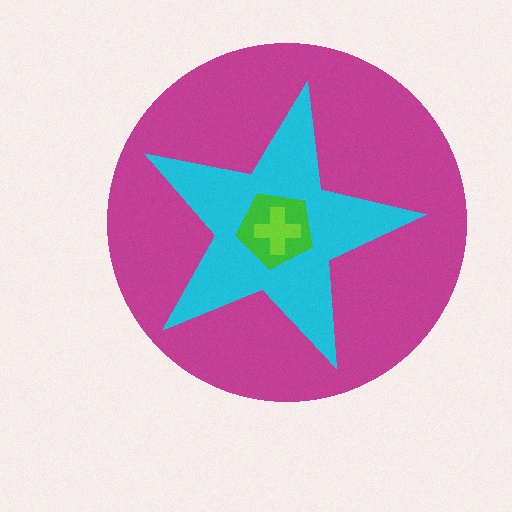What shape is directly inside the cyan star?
The green pentagon.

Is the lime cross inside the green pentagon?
Yes.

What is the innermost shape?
The lime cross.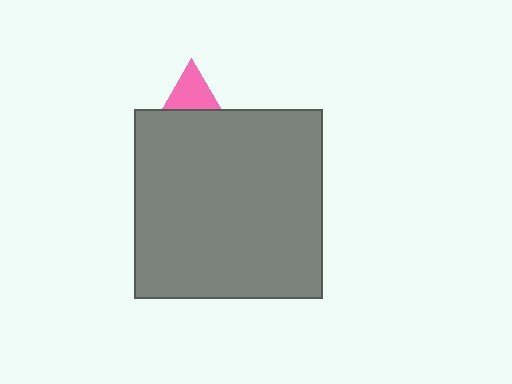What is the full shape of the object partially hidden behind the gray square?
The partially hidden object is a pink triangle.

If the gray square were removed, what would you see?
You would see the complete pink triangle.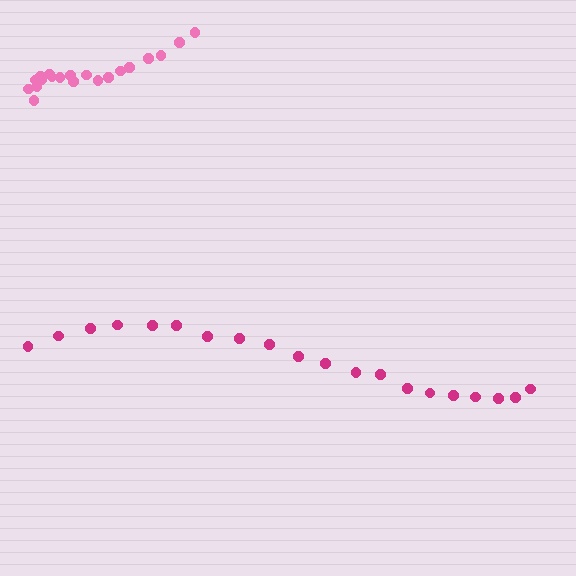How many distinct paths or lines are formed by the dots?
There are 2 distinct paths.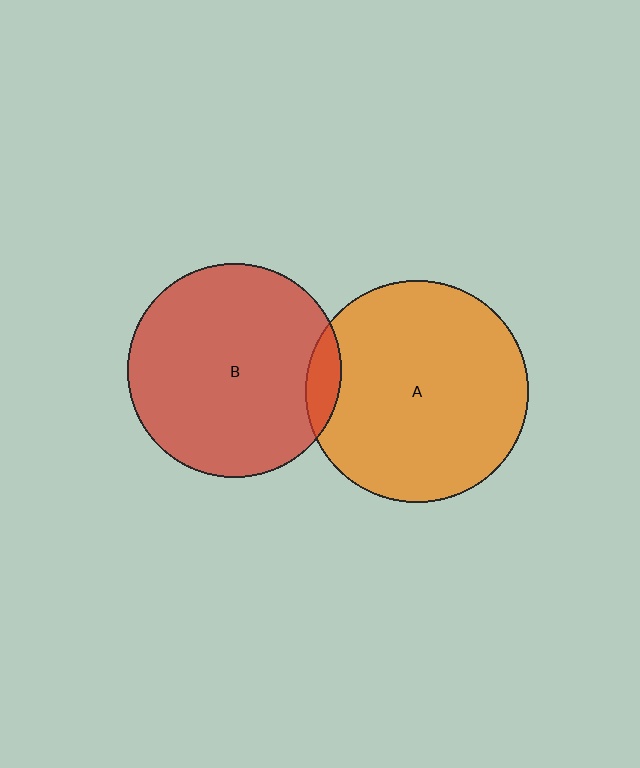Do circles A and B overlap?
Yes.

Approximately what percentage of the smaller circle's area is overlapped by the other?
Approximately 10%.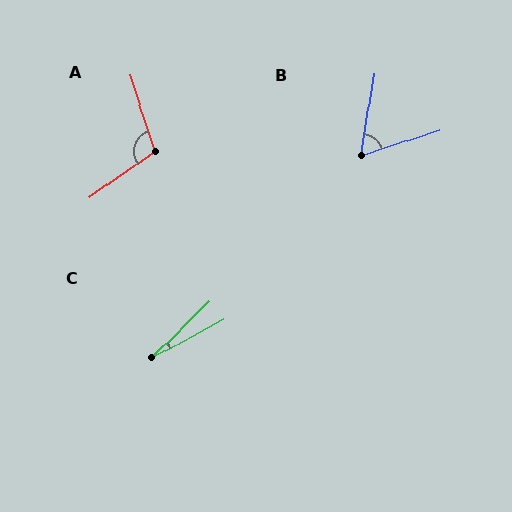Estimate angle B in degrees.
Approximately 63 degrees.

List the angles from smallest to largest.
C (16°), B (63°), A (108°).